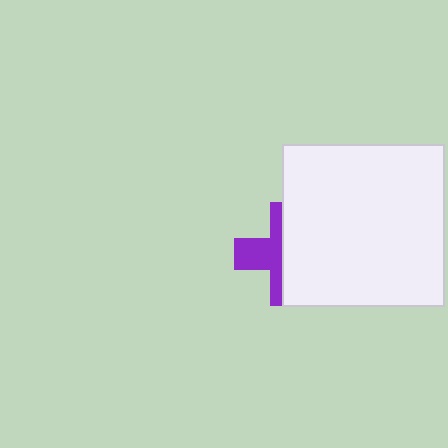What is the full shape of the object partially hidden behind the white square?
The partially hidden object is a purple cross.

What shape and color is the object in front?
The object in front is a white square.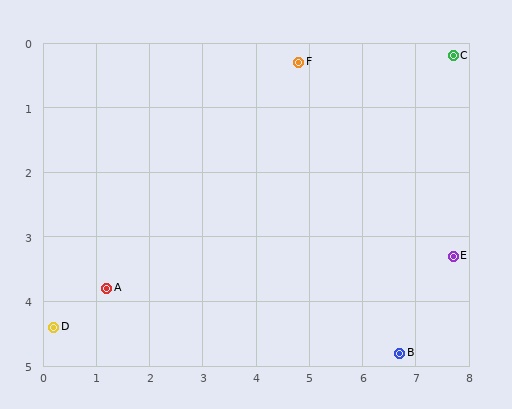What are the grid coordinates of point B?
Point B is at approximately (6.7, 4.8).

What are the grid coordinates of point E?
Point E is at approximately (7.7, 3.3).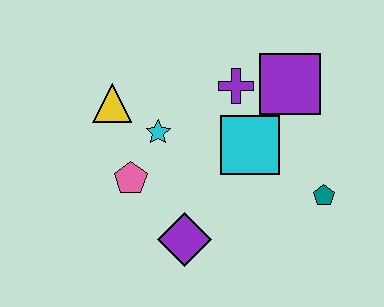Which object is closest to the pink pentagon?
The cyan star is closest to the pink pentagon.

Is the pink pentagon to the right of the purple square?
No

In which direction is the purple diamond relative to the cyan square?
The purple diamond is below the cyan square.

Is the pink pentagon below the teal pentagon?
No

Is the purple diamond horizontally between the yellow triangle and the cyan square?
Yes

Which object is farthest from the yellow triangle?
The teal pentagon is farthest from the yellow triangle.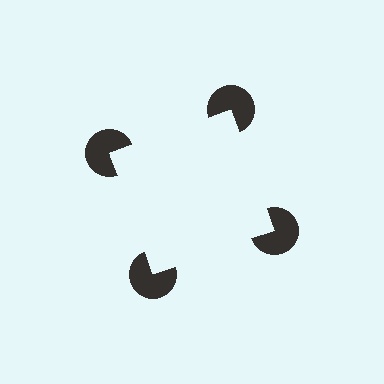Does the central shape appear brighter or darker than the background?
It typically appears slightly brighter than the background, even though no actual brightness change is drawn.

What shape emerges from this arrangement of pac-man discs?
An illusory square — its edges are inferred from the aligned wedge cuts in the pac-man discs, not physically drawn.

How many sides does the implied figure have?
4 sides.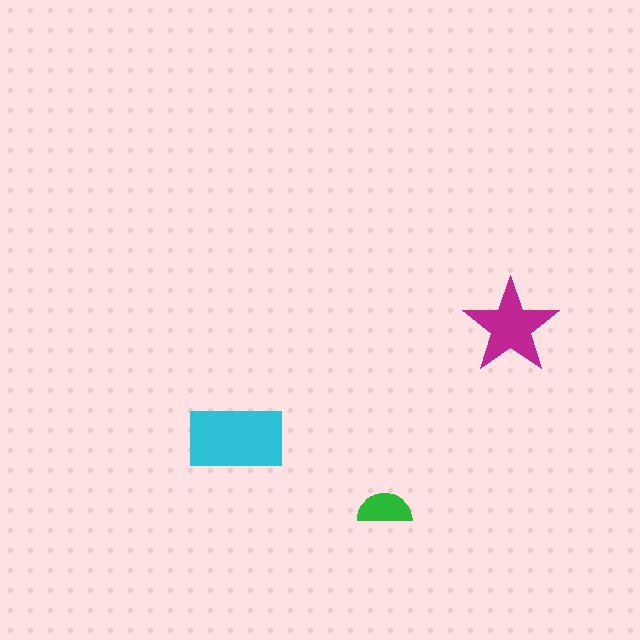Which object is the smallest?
The green semicircle.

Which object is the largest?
The cyan rectangle.